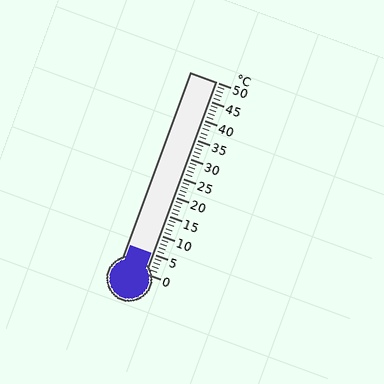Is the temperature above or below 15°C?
The temperature is below 15°C.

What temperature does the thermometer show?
The thermometer shows approximately 5°C.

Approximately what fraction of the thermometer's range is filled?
The thermometer is filled to approximately 10% of its range.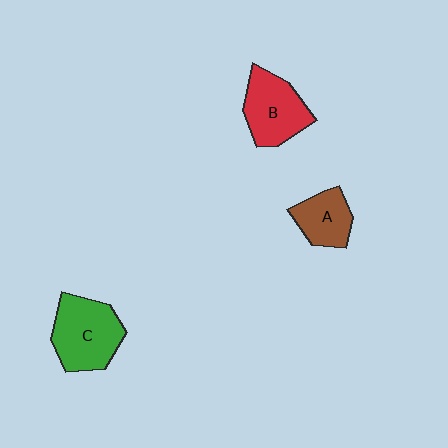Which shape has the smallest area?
Shape A (brown).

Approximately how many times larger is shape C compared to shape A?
Approximately 1.6 times.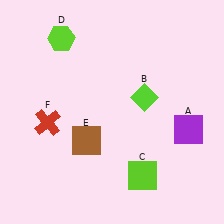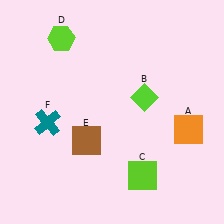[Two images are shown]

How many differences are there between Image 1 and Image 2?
There are 2 differences between the two images.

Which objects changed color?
A changed from purple to orange. F changed from red to teal.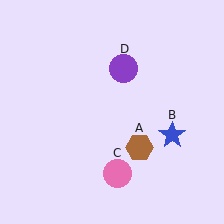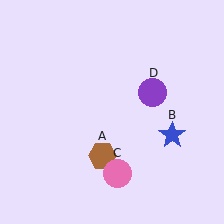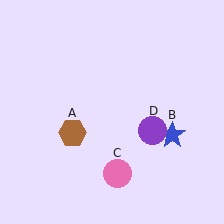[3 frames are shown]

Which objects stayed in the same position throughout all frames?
Blue star (object B) and pink circle (object C) remained stationary.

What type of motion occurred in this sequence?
The brown hexagon (object A), purple circle (object D) rotated clockwise around the center of the scene.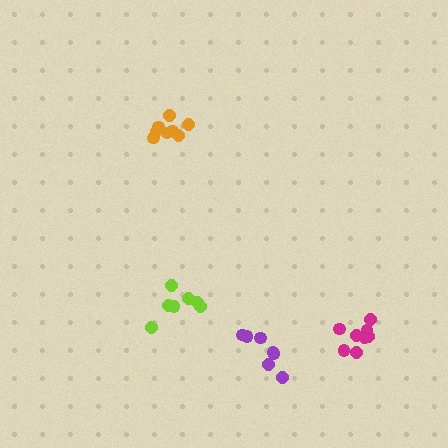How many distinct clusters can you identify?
There are 4 distinct clusters.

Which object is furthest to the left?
The orange cluster is leftmost.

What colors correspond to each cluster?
The clusters are colored: magenta, lime, orange, purple.